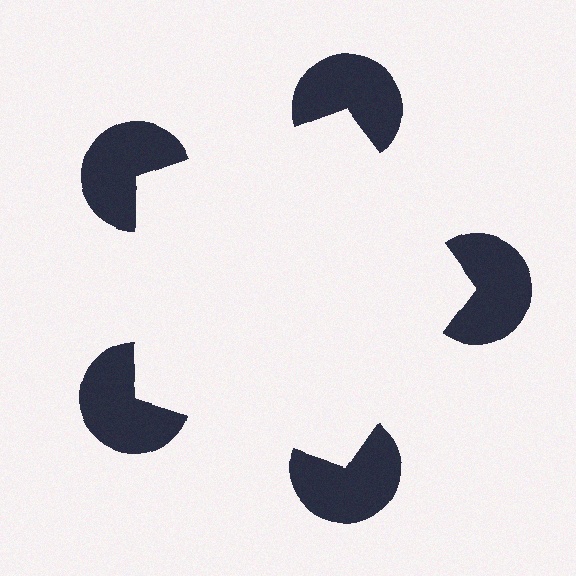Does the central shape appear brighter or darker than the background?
It typically appears slightly brighter than the background, even though no actual brightness change is drawn.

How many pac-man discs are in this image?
There are 5 — one at each vertex of the illusory pentagon.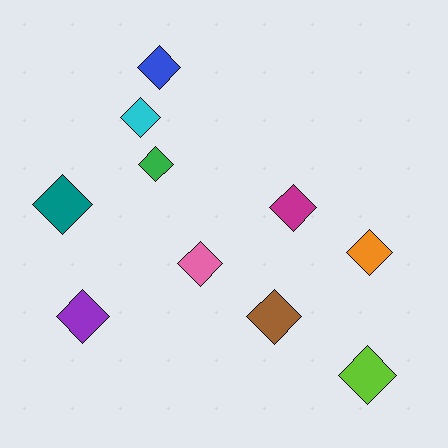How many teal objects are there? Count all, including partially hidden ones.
There is 1 teal object.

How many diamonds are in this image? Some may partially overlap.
There are 10 diamonds.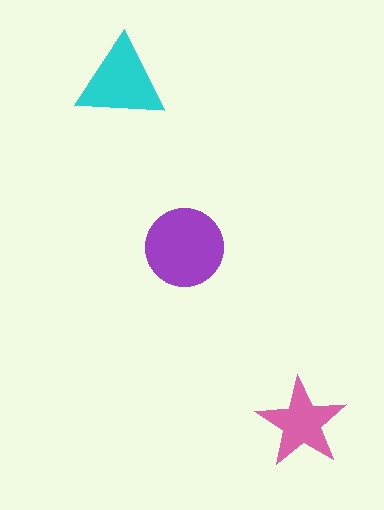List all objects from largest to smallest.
The purple circle, the cyan triangle, the pink star.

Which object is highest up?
The cyan triangle is topmost.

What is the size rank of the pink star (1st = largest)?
3rd.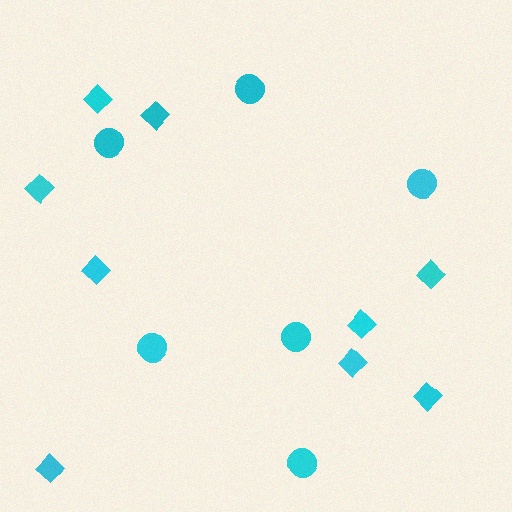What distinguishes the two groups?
There are 2 groups: one group of circles (6) and one group of diamonds (9).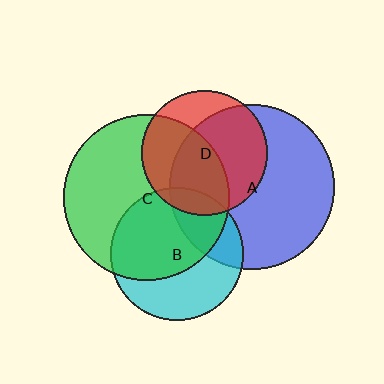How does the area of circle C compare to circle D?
Approximately 1.8 times.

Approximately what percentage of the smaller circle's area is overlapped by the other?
Approximately 25%.